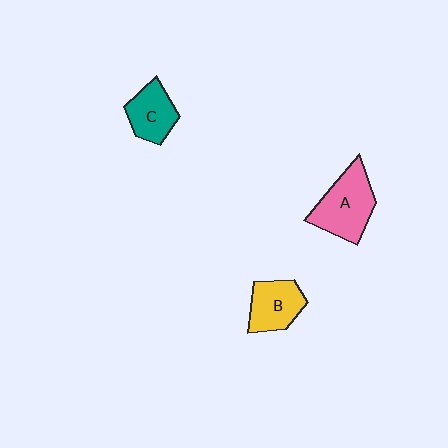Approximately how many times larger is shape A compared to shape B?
Approximately 1.4 times.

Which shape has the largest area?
Shape A (pink).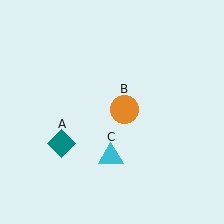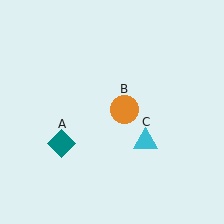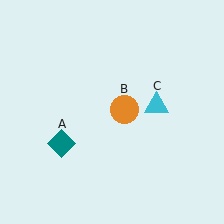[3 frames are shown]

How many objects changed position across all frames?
1 object changed position: cyan triangle (object C).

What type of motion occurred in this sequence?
The cyan triangle (object C) rotated counterclockwise around the center of the scene.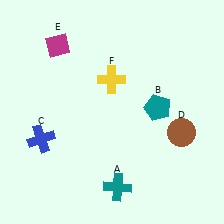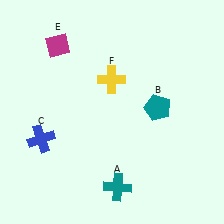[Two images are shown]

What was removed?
The brown circle (D) was removed in Image 2.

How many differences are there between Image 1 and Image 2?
There is 1 difference between the two images.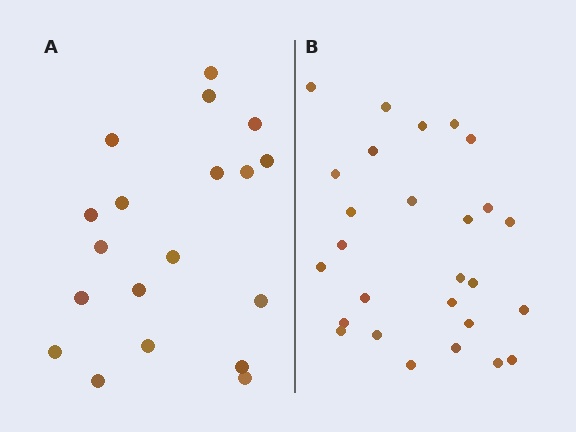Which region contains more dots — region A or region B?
Region B (the right region) has more dots.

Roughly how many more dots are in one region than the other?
Region B has roughly 8 or so more dots than region A.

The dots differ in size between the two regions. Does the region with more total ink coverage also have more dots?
No. Region A has more total ink coverage because its dots are larger, but region B actually contains more individual dots. Total area can be misleading — the number of items is what matters here.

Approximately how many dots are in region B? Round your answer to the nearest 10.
About 30 dots. (The exact count is 27, which rounds to 30.)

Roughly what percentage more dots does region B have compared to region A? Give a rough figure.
About 40% more.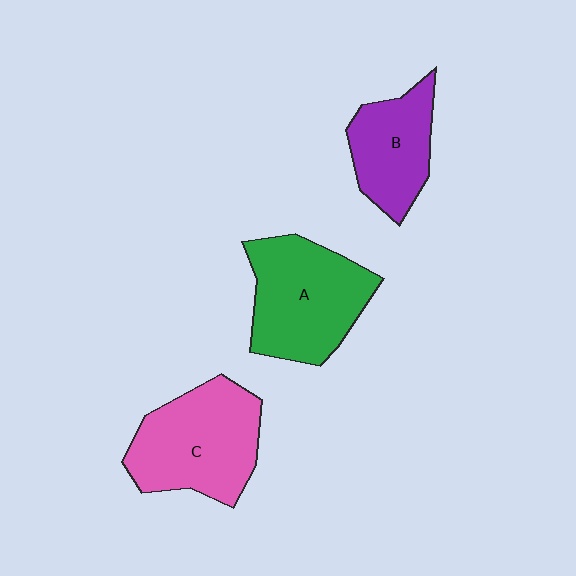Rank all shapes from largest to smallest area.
From largest to smallest: A (green), C (pink), B (purple).